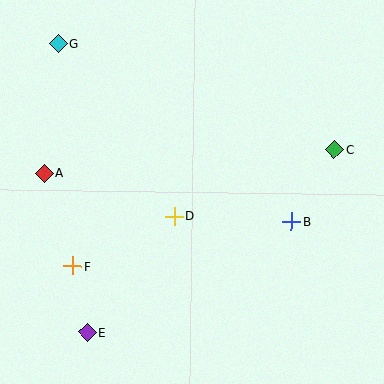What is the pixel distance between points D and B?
The distance between D and B is 117 pixels.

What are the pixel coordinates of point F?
Point F is at (73, 266).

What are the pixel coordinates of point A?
Point A is at (44, 173).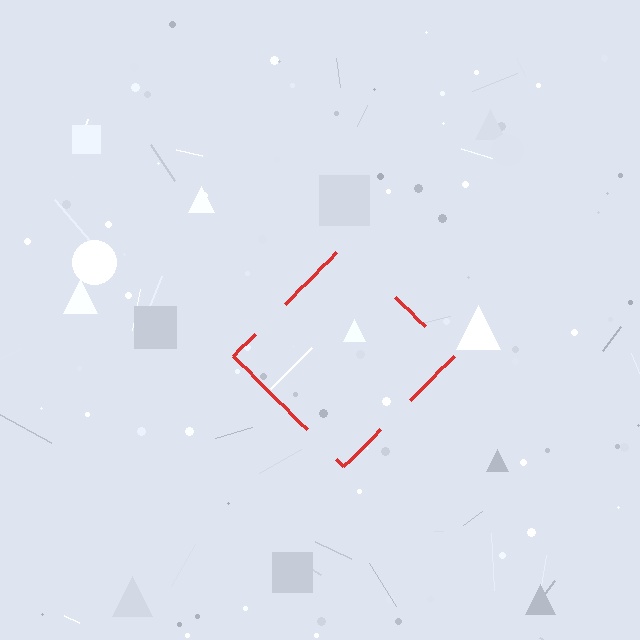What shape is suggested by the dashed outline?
The dashed outline suggests a diamond.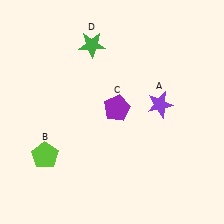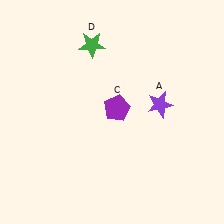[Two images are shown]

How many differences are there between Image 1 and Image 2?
There is 1 difference between the two images.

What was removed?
The lime pentagon (B) was removed in Image 2.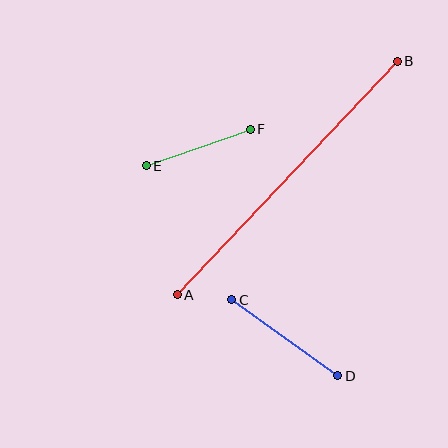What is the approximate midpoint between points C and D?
The midpoint is at approximately (285, 338) pixels.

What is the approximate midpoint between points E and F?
The midpoint is at approximately (198, 147) pixels.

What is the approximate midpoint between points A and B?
The midpoint is at approximately (287, 178) pixels.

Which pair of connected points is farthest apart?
Points A and B are farthest apart.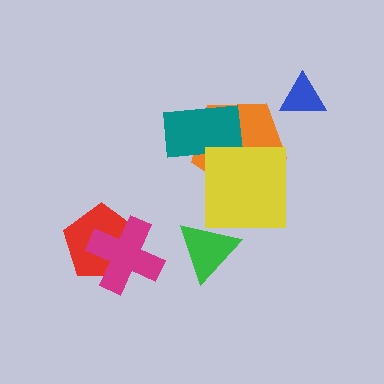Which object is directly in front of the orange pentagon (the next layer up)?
The teal rectangle is directly in front of the orange pentagon.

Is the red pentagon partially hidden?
Yes, it is partially covered by another shape.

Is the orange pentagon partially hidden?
Yes, it is partially covered by another shape.